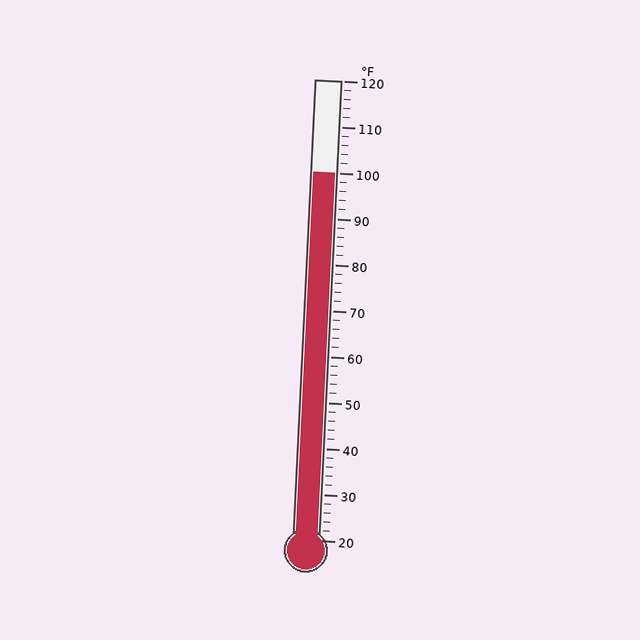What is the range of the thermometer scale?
The thermometer scale ranges from 20°F to 120°F.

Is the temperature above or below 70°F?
The temperature is above 70°F.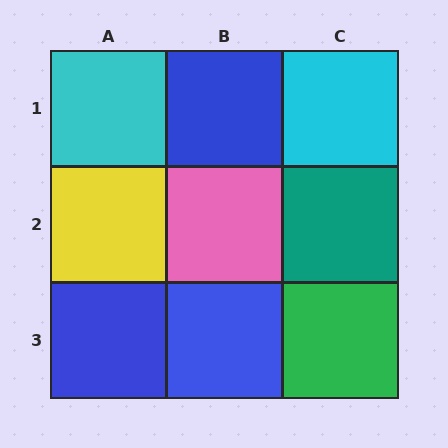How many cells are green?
1 cell is green.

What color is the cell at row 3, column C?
Green.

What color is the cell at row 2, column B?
Pink.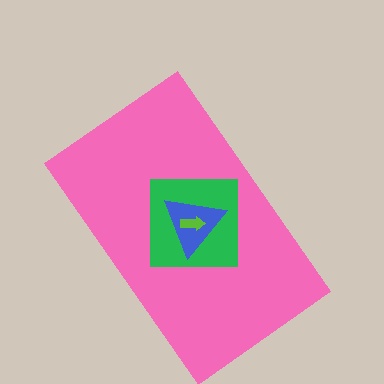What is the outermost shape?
The pink rectangle.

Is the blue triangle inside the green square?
Yes.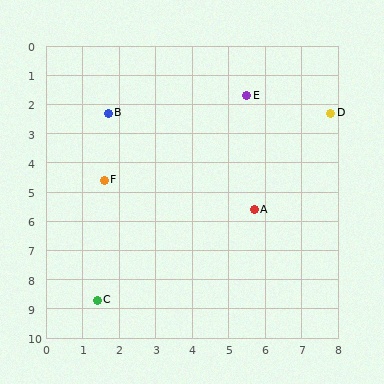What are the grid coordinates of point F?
Point F is at approximately (1.6, 4.6).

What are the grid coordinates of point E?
Point E is at approximately (5.5, 1.7).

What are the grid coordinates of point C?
Point C is at approximately (1.4, 8.7).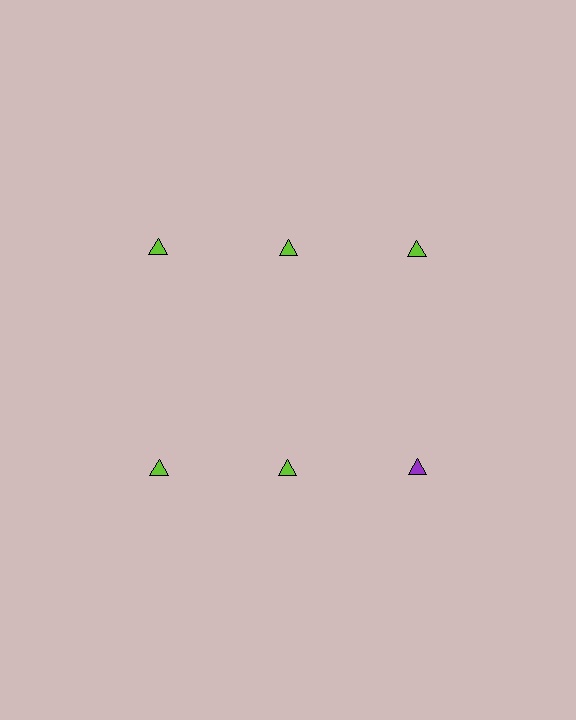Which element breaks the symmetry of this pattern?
The purple triangle in the second row, center column breaks the symmetry. All other shapes are lime triangles.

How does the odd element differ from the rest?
It has a different color: purple instead of lime.